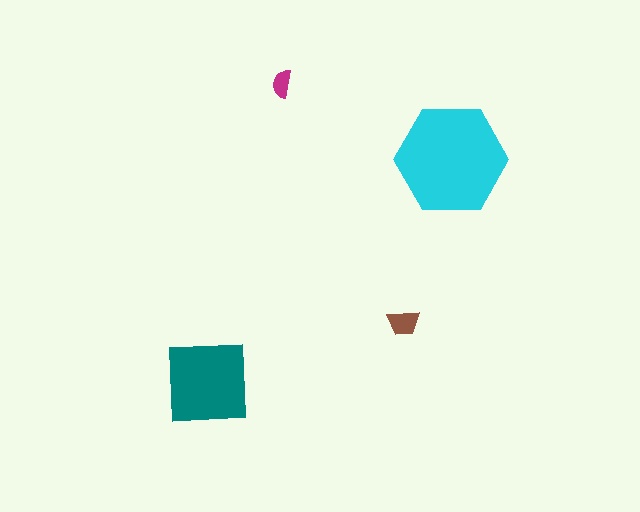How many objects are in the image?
There are 4 objects in the image.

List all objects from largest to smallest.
The cyan hexagon, the teal square, the brown trapezoid, the magenta semicircle.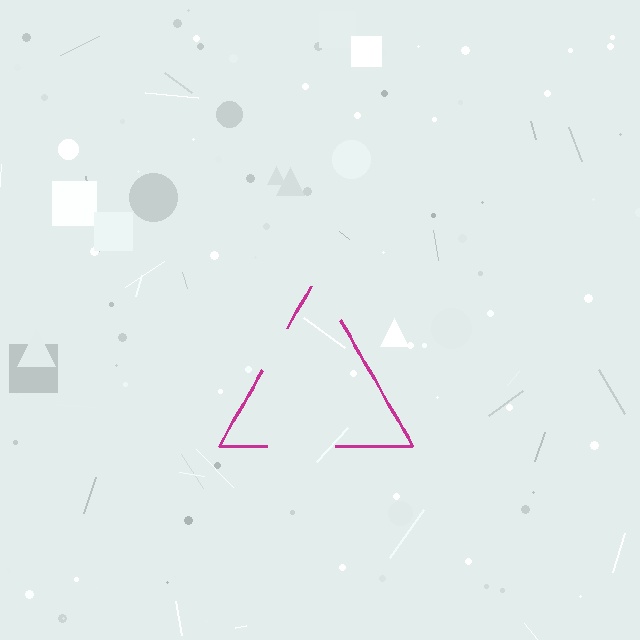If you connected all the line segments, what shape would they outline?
They would outline a triangle.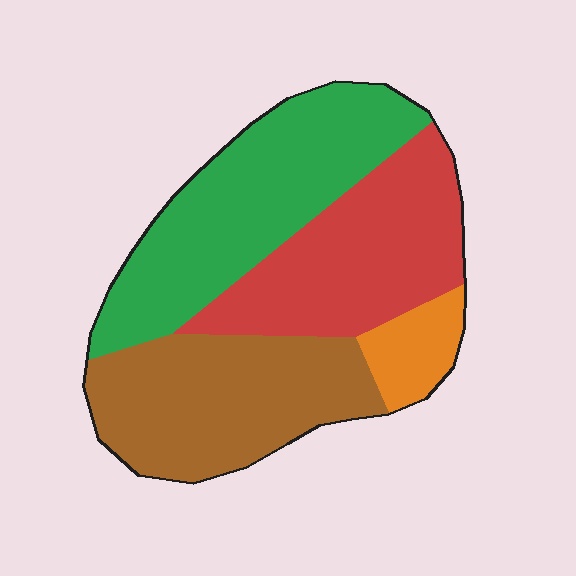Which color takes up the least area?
Orange, at roughly 5%.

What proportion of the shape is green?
Green takes up about one third (1/3) of the shape.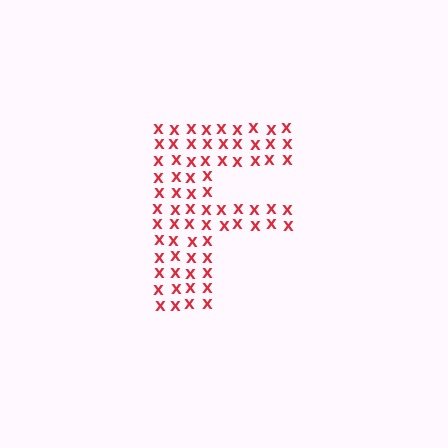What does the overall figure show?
The overall figure shows the letter F.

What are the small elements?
The small elements are letter X's.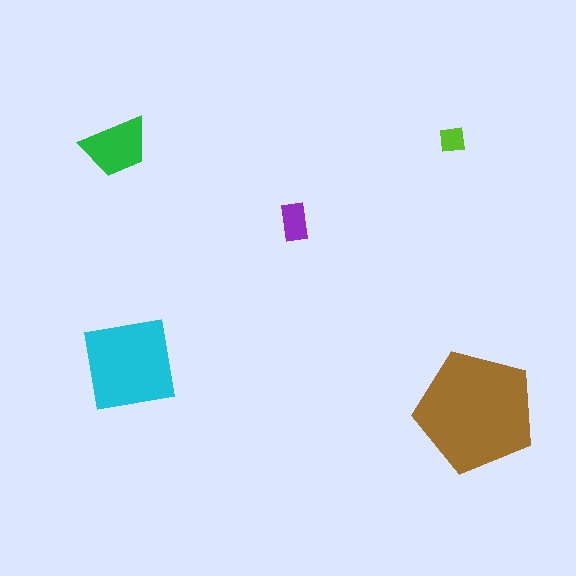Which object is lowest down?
The brown pentagon is bottommost.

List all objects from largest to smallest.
The brown pentagon, the cyan square, the green trapezoid, the purple rectangle, the lime square.